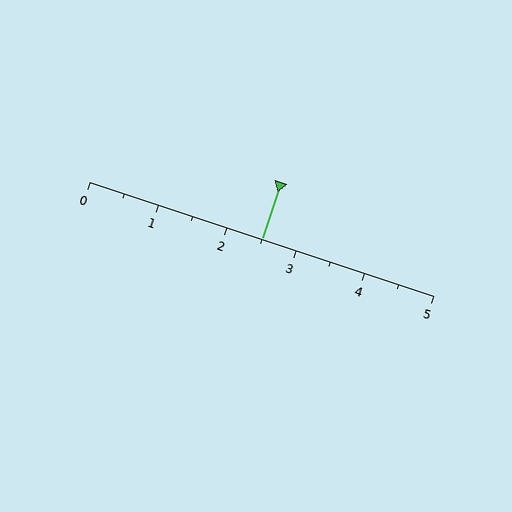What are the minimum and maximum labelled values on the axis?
The axis runs from 0 to 5.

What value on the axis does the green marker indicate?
The marker indicates approximately 2.5.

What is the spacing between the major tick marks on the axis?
The major ticks are spaced 1 apart.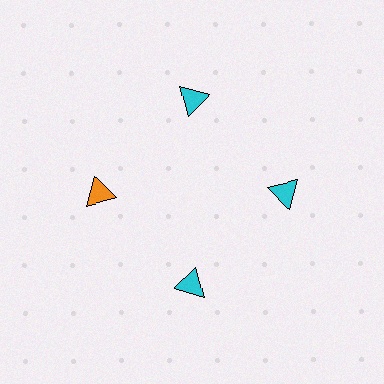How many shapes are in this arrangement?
There are 4 shapes arranged in a ring pattern.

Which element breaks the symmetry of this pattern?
The orange triangle at roughly the 9 o'clock position breaks the symmetry. All other shapes are cyan triangles.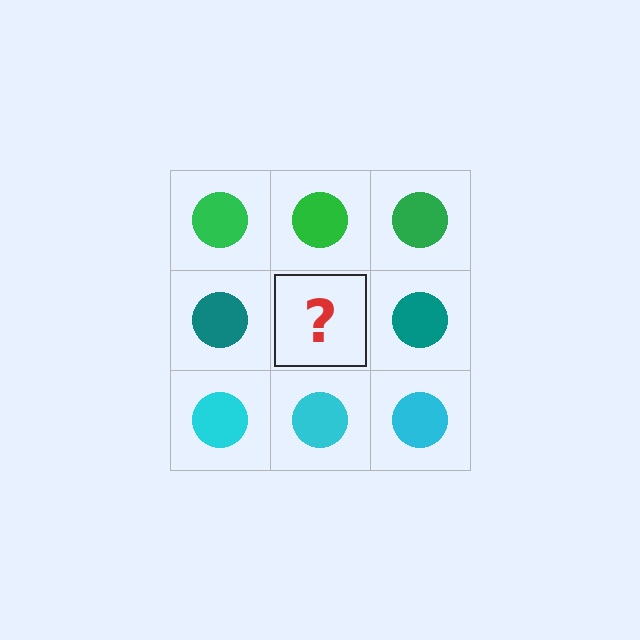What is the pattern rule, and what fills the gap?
The rule is that each row has a consistent color. The gap should be filled with a teal circle.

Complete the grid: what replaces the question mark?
The question mark should be replaced with a teal circle.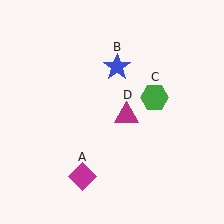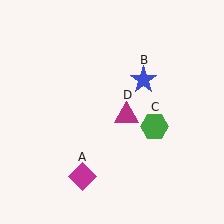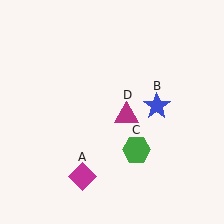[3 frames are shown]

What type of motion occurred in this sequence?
The blue star (object B), green hexagon (object C) rotated clockwise around the center of the scene.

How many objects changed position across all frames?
2 objects changed position: blue star (object B), green hexagon (object C).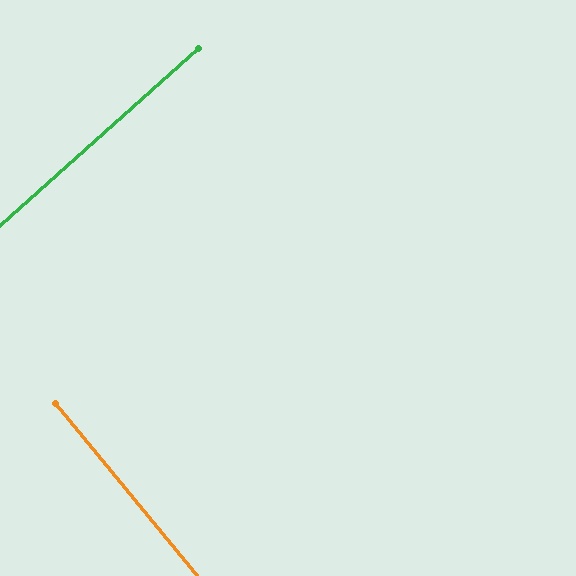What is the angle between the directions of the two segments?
Approximately 88 degrees.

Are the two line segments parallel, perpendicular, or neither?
Perpendicular — they meet at approximately 88°.